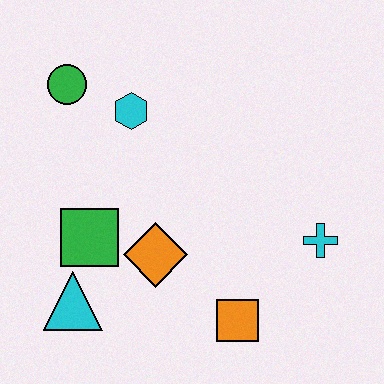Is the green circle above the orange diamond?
Yes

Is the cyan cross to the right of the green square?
Yes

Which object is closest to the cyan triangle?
The green square is closest to the cyan triangle.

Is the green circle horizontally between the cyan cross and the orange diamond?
No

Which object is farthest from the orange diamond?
The green circle is farthest from the orange diamond.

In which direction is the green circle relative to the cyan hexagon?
The green circle is to the left of the cyan hexagon.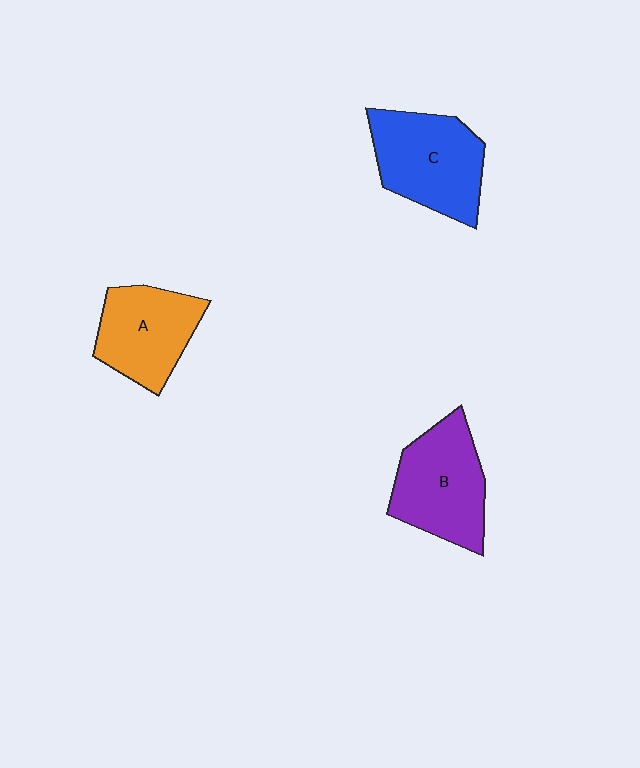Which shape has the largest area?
Shape C (blue).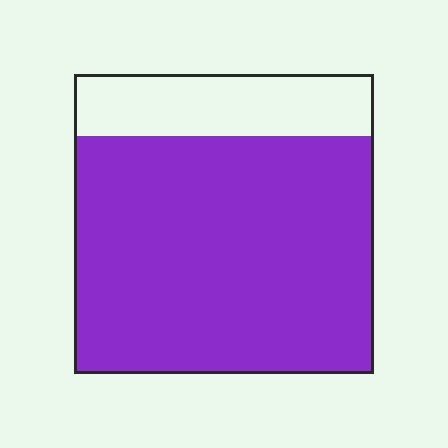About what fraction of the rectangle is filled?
About four fifths (4/5).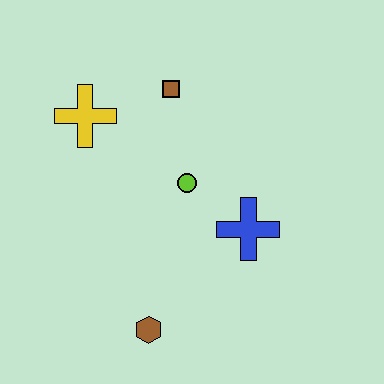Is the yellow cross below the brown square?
Yes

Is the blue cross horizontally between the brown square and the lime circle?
No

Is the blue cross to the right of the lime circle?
Yes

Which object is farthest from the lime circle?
The brown hexagon is farthest from the lime circle.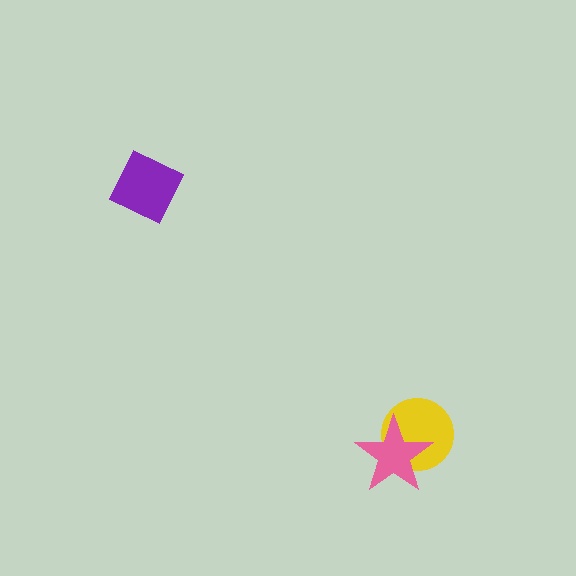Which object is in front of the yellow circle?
The pink star is in front of the yellow circle.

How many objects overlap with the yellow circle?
1 object overlaps with the yellow circle.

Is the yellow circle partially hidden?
Yes, it is partially covered by another shape.